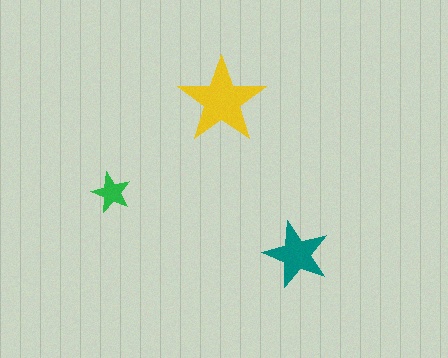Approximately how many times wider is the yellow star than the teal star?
About 1.5 times wider.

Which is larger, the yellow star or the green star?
The yellow one.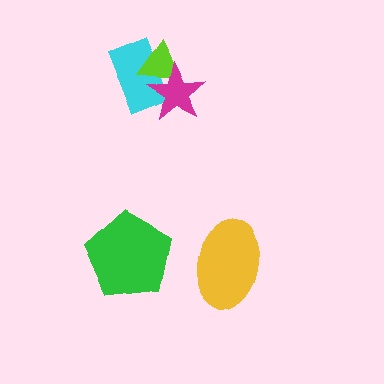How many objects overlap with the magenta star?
2 objects overlap with the magenta star.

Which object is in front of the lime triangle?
The magenta star is in front of the lime triangle.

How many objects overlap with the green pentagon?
0 objects overlap with the green pentagon.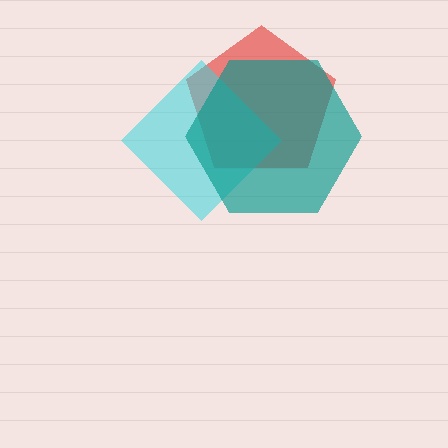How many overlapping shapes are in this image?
There are 3 overlapping shapes in the image.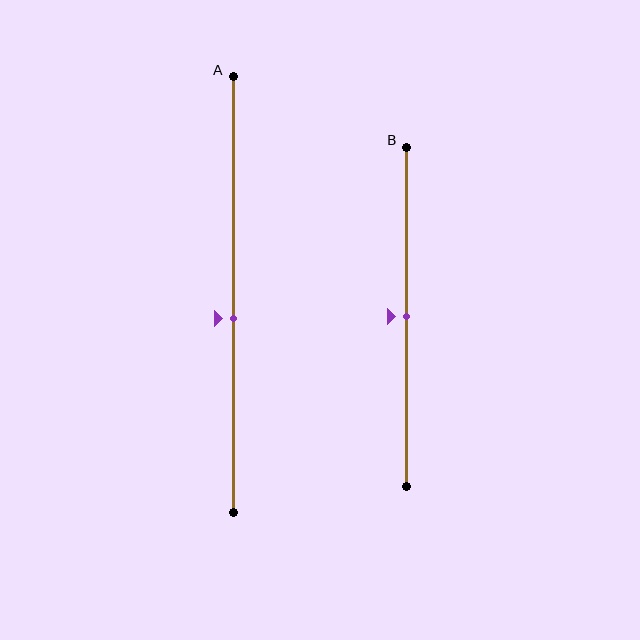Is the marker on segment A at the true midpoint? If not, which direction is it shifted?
No, the marker on segment A is shifted downward by about 6% of the segment length.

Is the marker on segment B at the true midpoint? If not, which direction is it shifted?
Yes, the marker on segment B is at the true midpoint.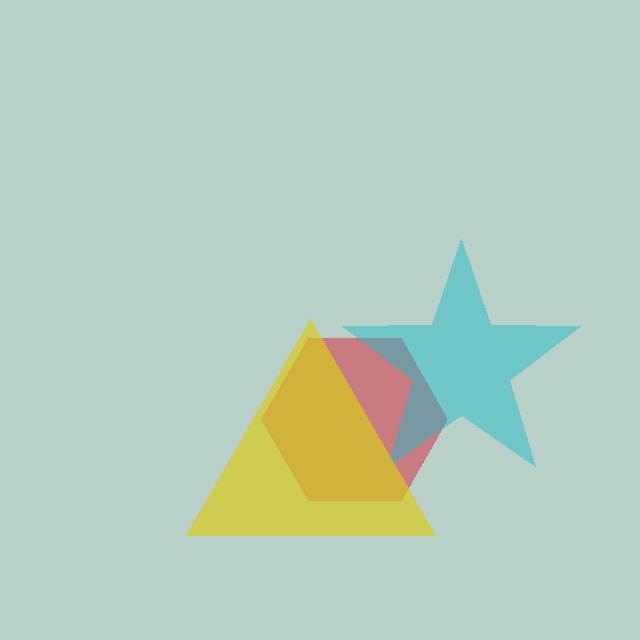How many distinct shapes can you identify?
There are 3 distinct shapes: a red hexagon, a cyan star, a yellow triangle.